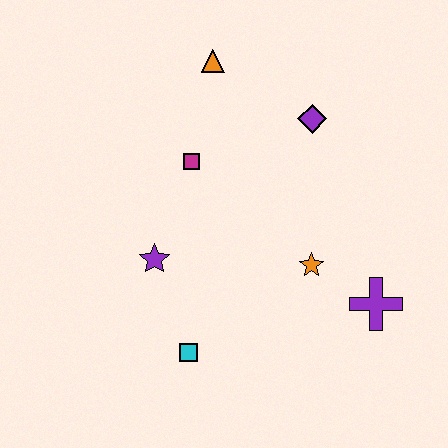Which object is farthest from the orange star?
The orange triangle is farthest from the orange star.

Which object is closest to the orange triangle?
The magenta square is closest to the orange triangle.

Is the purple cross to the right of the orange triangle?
Yes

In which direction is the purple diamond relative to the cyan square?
The purple diamond is above the cyan square.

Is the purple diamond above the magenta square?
Yes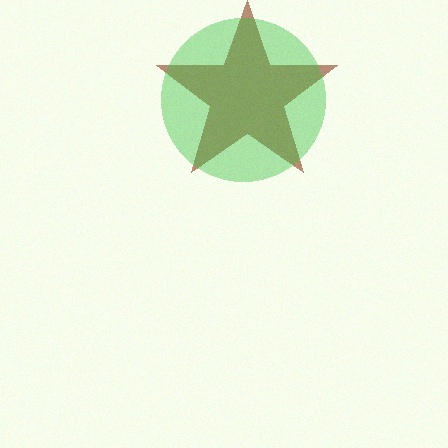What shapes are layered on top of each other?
The layered shapes are: a brown star, a green circle.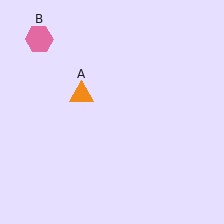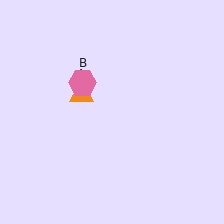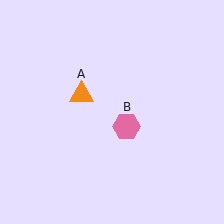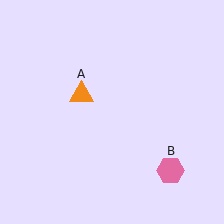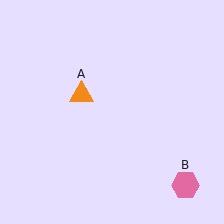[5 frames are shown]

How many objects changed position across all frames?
1 object changed position: pink hexagon (object B).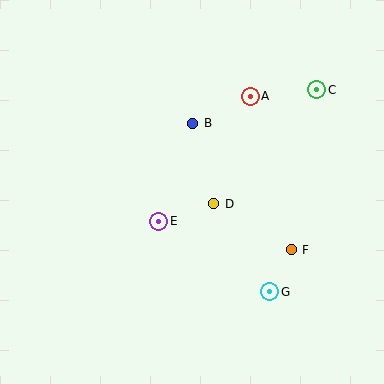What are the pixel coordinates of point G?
Point G is at (270, 292).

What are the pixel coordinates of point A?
Point A is at (250, 96).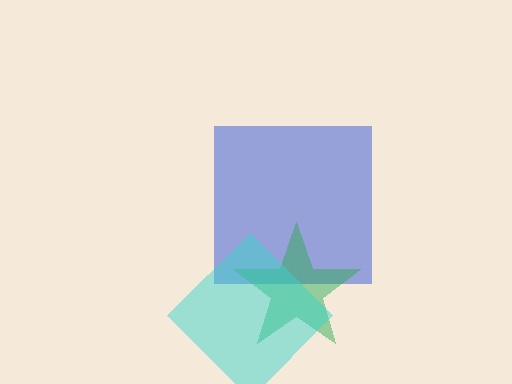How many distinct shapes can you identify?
There are 3 distinct shapes: a blue square, a green star, a cyan diamond.